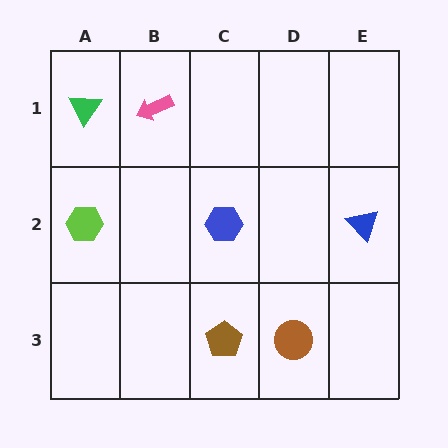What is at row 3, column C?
A brown pentagon.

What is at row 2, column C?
A blue hexagon.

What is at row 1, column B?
A pink arrow.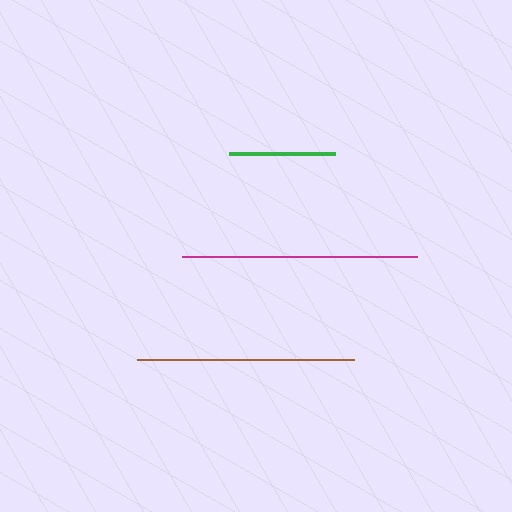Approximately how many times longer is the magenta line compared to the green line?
The magenta line is approximately 2.2 times the length of the green line.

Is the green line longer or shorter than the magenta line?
The magenta line is longer than the green line.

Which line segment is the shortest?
The green line is the shortest at approximately 106 pixels.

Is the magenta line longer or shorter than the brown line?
The magenta line is longer than the brown line.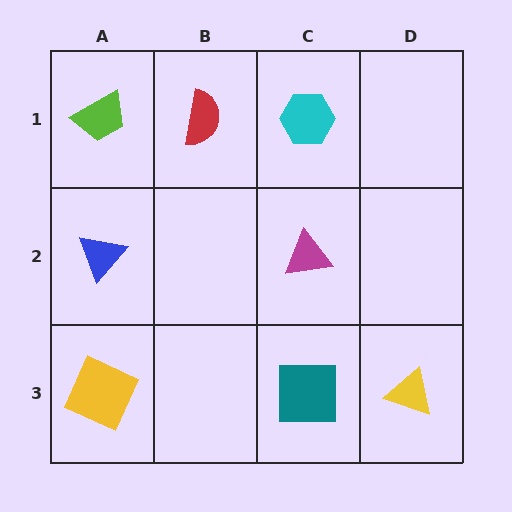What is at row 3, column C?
A teal square.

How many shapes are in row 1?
3 shapes.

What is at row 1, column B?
A red semicircle.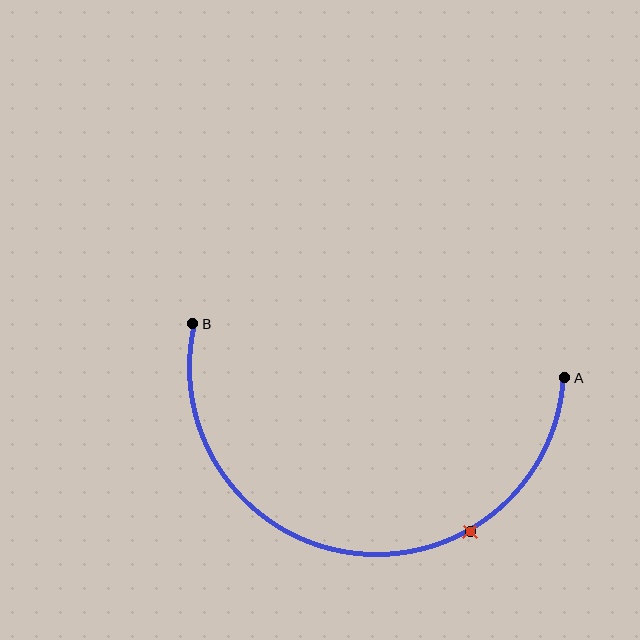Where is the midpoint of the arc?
The arc midpoint is the point on the curve farthest from the straight line joining A and B. It sits below that line.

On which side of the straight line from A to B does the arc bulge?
The arc bulges below the straight line connecting A and B.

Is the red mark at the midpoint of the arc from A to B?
No. The red mark lies on the arc but is closer to endpoint A. The arc midpoint would be at the point on the curve equidistant along the arc from both A and B.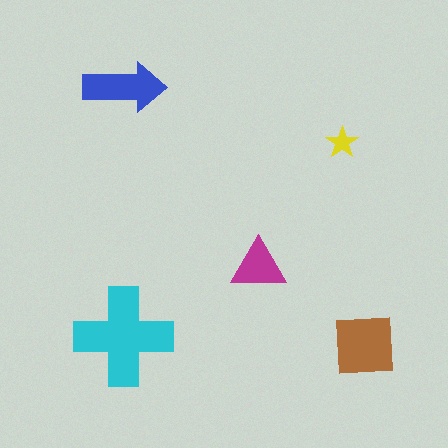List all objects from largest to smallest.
The cyan cross, the brown square, the blue arrow, the magenta triangle, the yellow star.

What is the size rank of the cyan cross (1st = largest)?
1st.